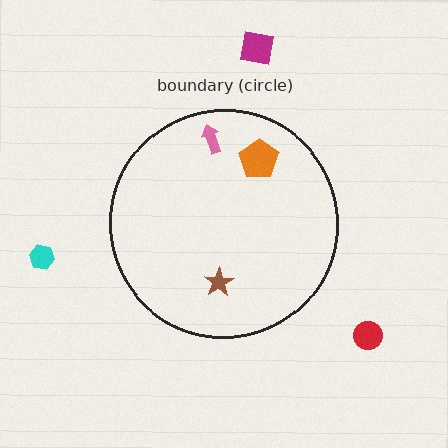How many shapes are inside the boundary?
3 inside, 3 outside.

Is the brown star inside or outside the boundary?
Inside.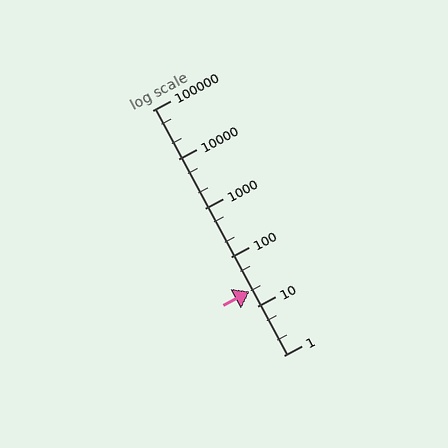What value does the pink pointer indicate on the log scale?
The pointer indicates approximately 20.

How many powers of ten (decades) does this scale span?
The scale spans 5 decades, from 1 to 100000.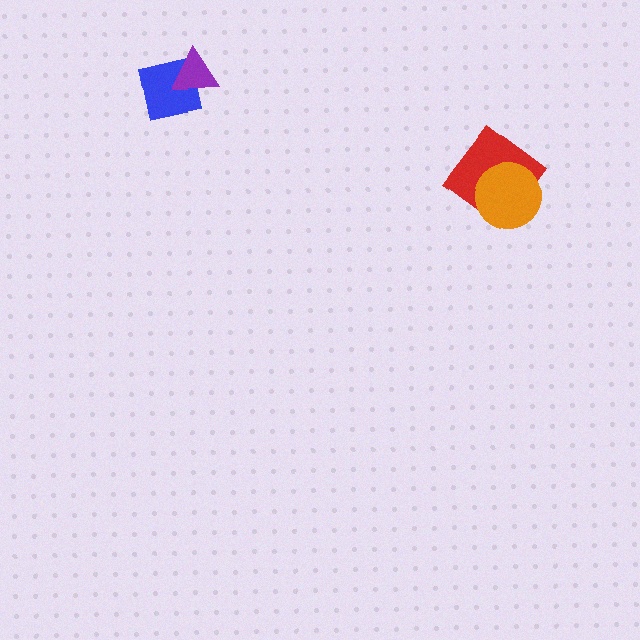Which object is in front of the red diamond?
The orange circle is in front of the red diamond.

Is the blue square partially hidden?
Yes, it is partially covered by another shape.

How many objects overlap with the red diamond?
1 object overlaps with the red diamond.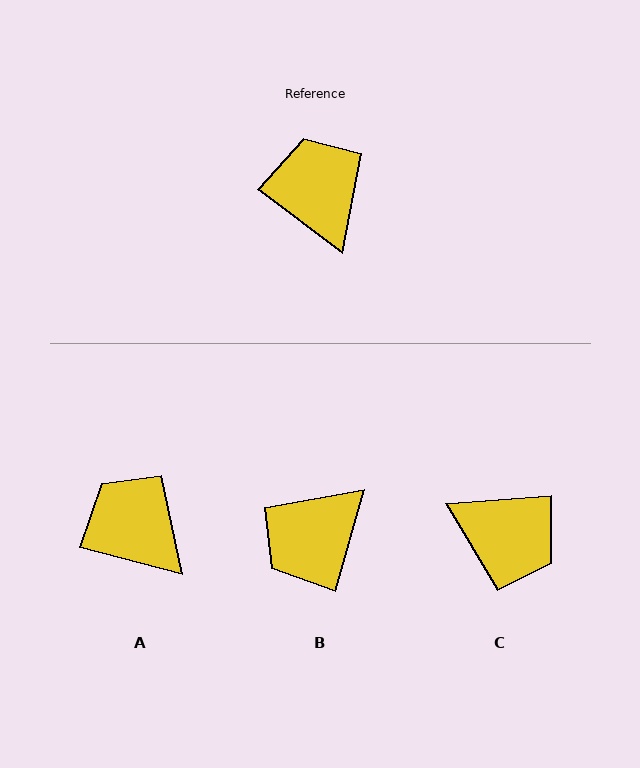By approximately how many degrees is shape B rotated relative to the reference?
Approximately 111 degrees counter-clockwise.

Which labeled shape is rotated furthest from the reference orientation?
C, about 138 degrees away.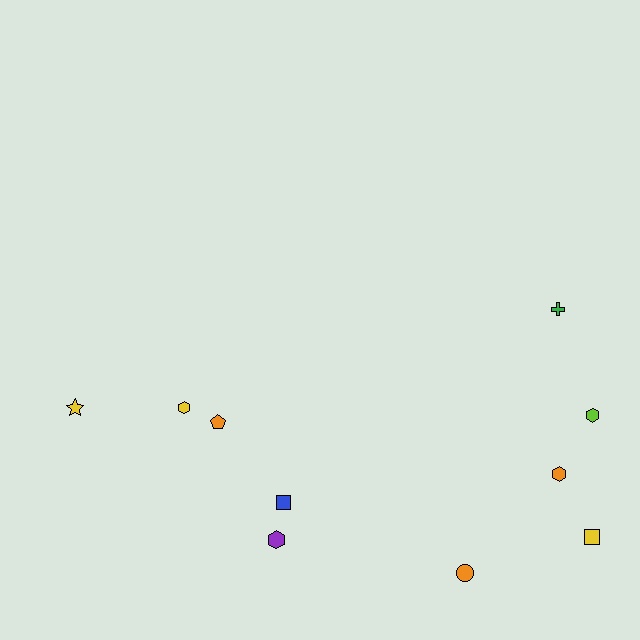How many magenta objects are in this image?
There are no magenta objects.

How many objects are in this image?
There are 10 objects.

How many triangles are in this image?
There are no triangles.